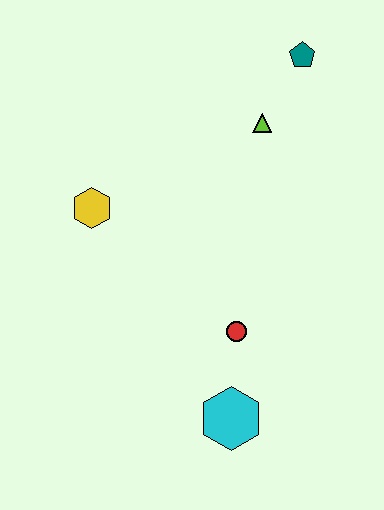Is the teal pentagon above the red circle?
Yes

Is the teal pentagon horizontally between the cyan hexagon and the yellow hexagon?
No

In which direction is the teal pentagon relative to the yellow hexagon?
The teal pentagon is to the right of the yellow hexagon.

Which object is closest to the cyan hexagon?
The red circle is closest to the cyan hexagon.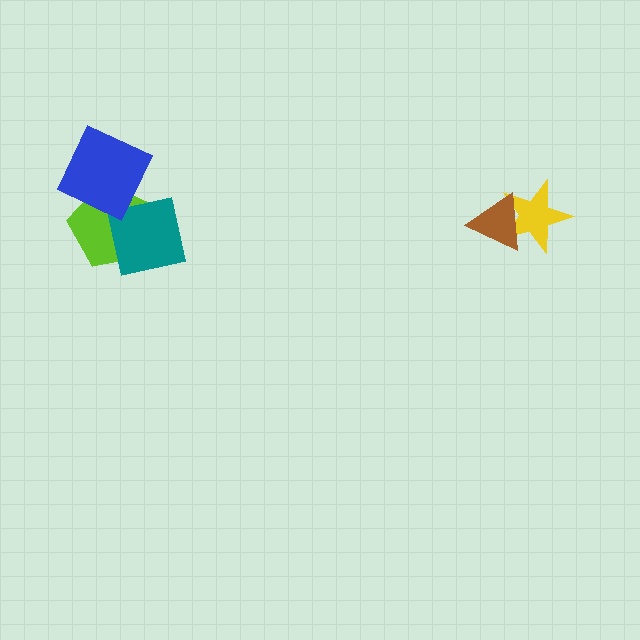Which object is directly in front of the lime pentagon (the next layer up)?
The teal square is directly in front of the lime pentagon.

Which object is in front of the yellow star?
The brown triangle is in front of the yellow star.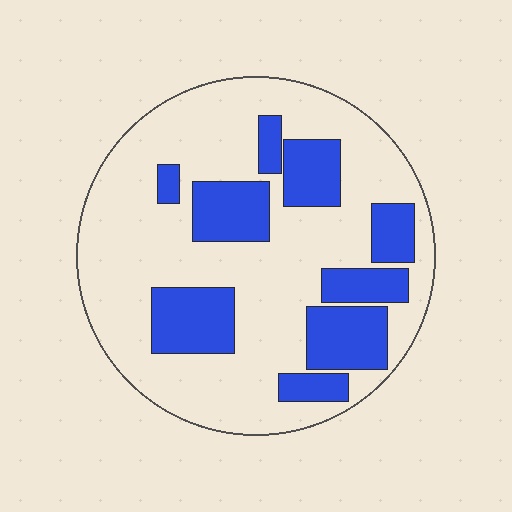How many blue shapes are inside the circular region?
9.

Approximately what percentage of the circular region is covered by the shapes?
Approximately 30%.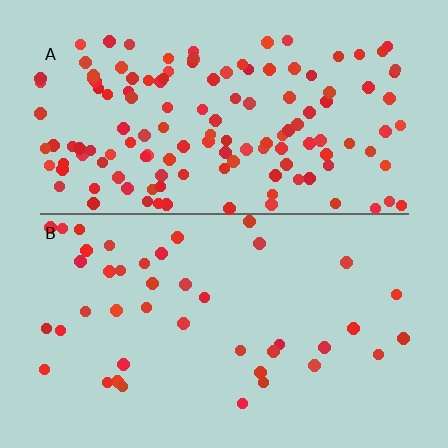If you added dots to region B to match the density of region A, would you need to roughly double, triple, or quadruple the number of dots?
Approximately triple.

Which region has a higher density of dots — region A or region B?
A (the top).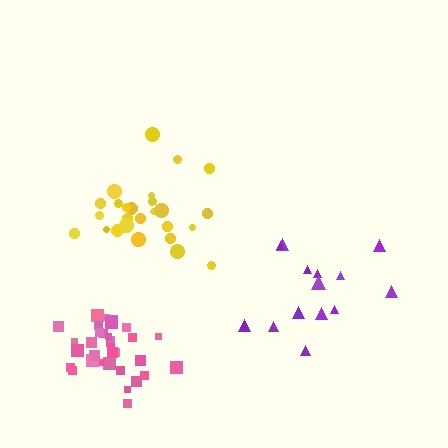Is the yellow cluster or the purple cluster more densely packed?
Yellow.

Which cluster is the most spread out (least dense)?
Purple.